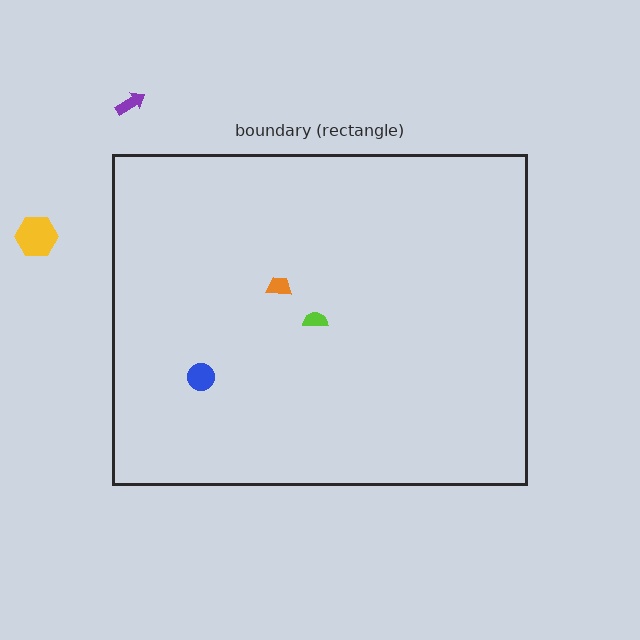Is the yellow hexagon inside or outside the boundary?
Outside.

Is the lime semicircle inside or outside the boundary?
Inside.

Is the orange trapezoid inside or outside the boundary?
Inside.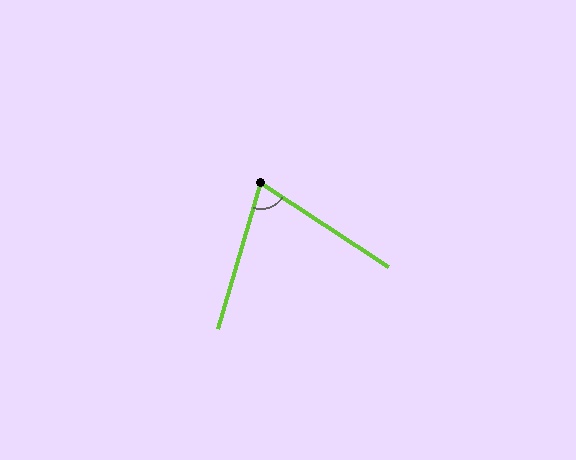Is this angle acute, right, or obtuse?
It is acute.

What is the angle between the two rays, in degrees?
Approximately 73 degrees.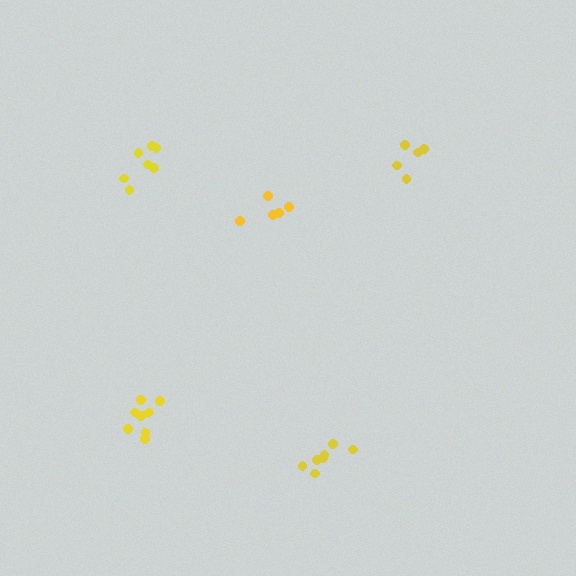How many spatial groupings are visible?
There are 5 spatial groupings.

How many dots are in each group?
Group 1: 5 dots, Group 2: 9 dots, Group 3: 7 dots, Group 4: 7 dots, Group 5: 5 dots (33 total).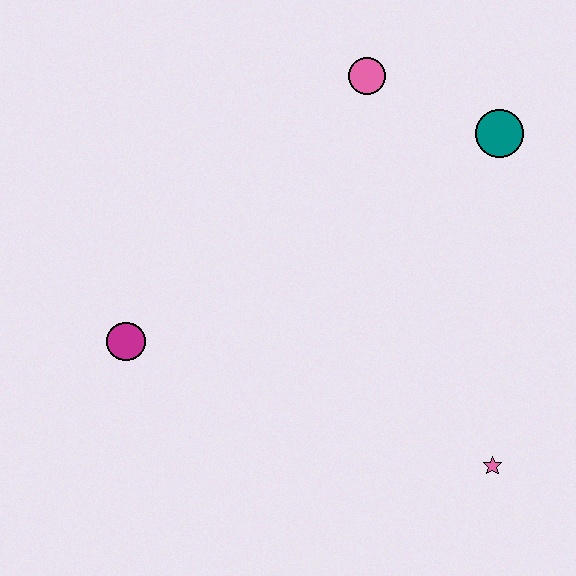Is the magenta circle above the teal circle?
No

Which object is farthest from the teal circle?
The magenta circle is farthest from the teal circle.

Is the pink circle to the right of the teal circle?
No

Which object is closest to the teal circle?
The pink circle is closest to the teal circle.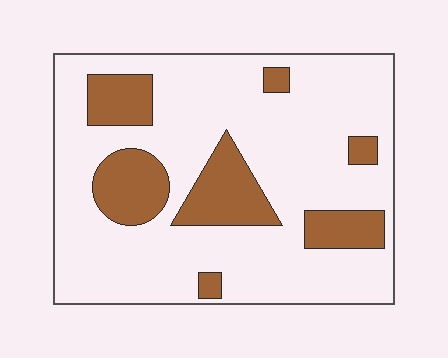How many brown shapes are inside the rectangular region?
7.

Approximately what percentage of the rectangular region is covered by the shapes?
Approximately 20%.